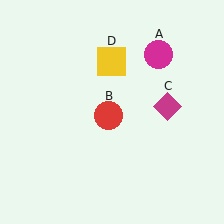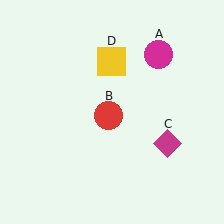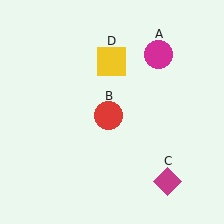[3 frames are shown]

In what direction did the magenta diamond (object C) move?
The magenta diamond (object C) moved down.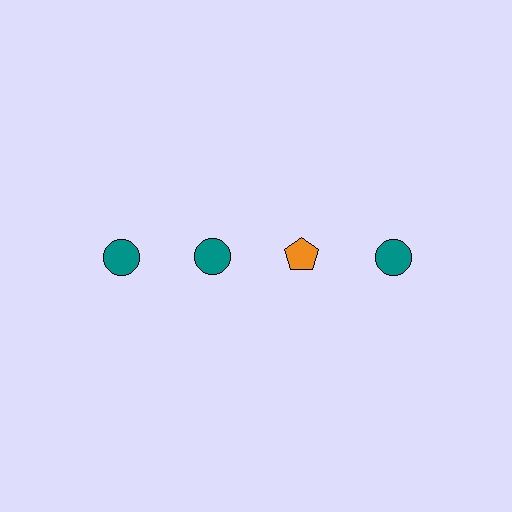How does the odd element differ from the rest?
It differs in both color (orange instead of teal) and shape (pentagon instead of circle).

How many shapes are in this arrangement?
There are 4 shapes arranged in a grid pattern.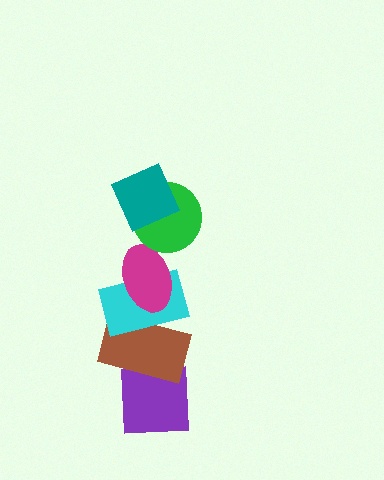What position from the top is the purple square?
The purple square is 6th from the top.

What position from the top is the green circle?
The green circle is 2nd from the top.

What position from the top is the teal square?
The teal square is 1st from the top.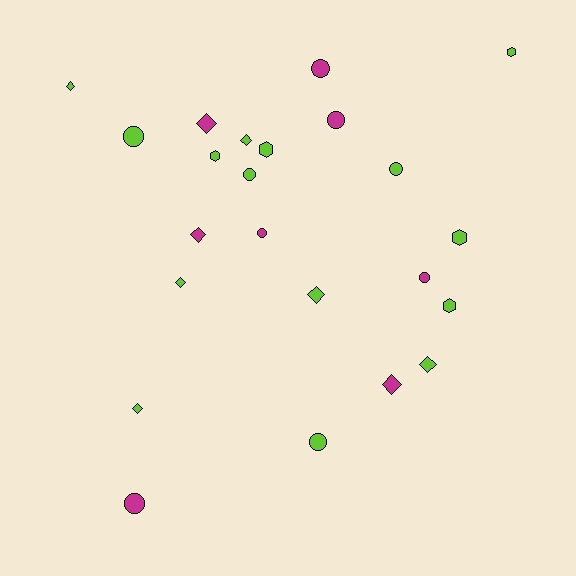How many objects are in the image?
There are 23 objects.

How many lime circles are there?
There are 4 lime circles.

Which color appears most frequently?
Lime, with 15 objects.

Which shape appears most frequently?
Diamond, with 9 objects.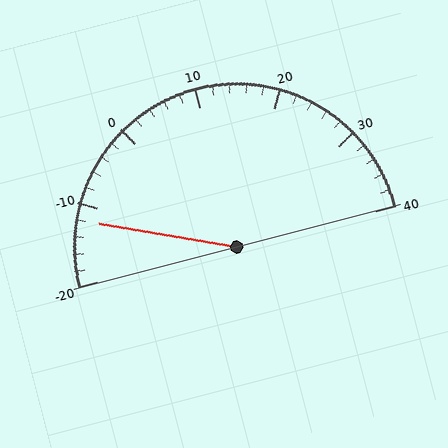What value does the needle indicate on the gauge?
The needle indicates approximately -12.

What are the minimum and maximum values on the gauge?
The gauge ranges from -20 to 40.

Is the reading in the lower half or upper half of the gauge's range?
The reading is in the lower half of the range (-20 to 40).